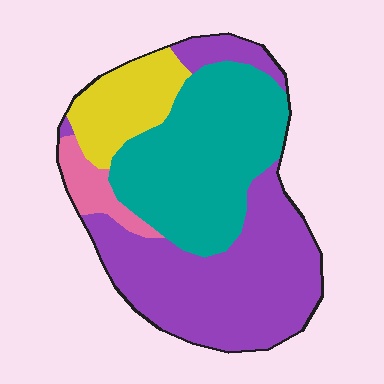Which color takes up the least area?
Pink, at roughly 5%.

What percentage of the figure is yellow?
Yellow covers roughly 15% of the figure.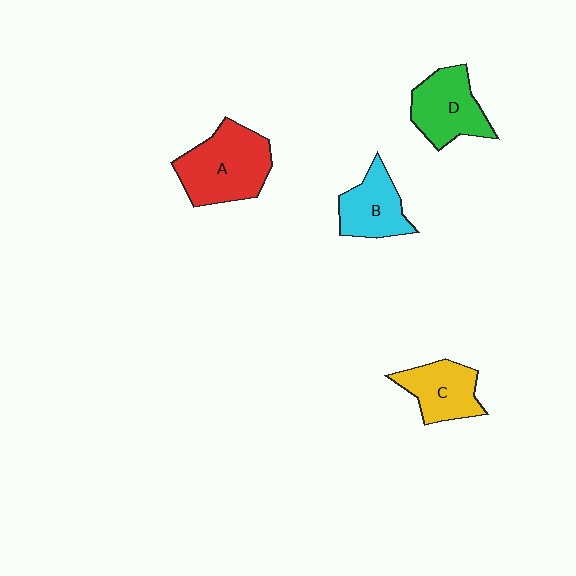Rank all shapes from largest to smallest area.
From largest to smallest: A (red), D (green), C (yellow), B (cyan).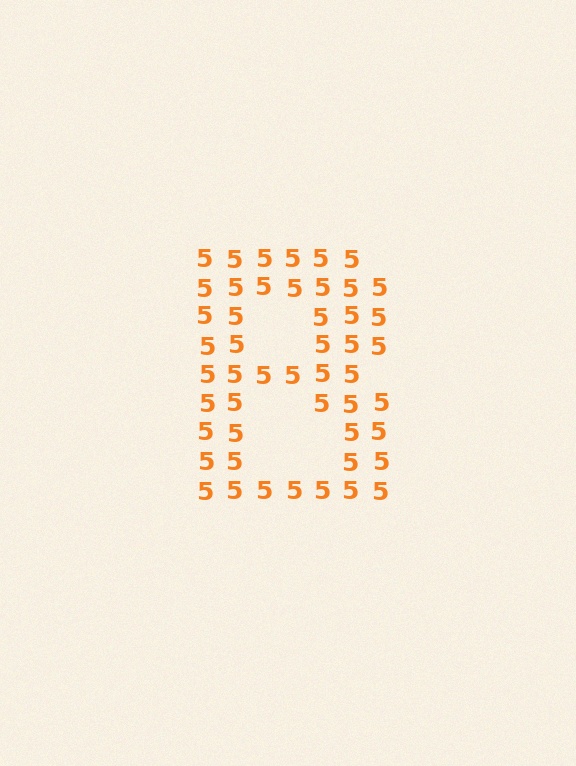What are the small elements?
The small elements are digit 5's.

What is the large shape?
The large shape is the letter B.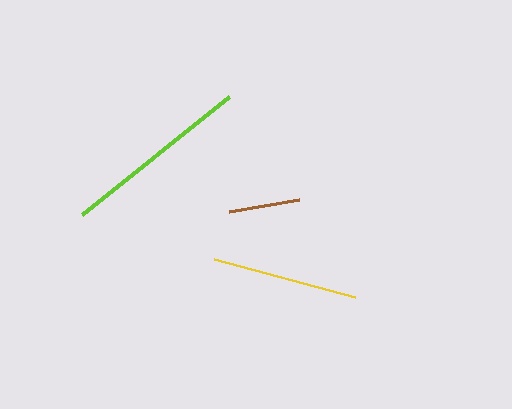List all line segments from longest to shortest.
From longest to shortest: lime, yellow, brown.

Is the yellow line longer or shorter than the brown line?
The yellow line is longer than the brown line.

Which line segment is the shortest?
The brown line is the shortest at approximately 71 pixels.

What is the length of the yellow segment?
The yellow segment is approximately 146 pixels long.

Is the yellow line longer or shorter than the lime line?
The lime line is longer than the yellow line.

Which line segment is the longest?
The lime line is the longest at approximately 189 pixels.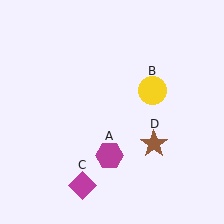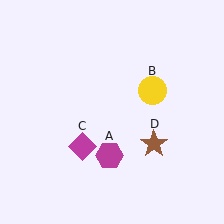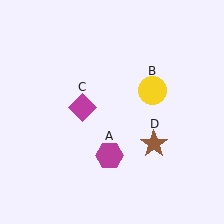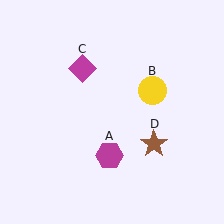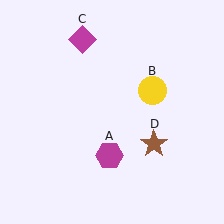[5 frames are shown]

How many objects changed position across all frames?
1 object changed position: magenta diamond (object C).